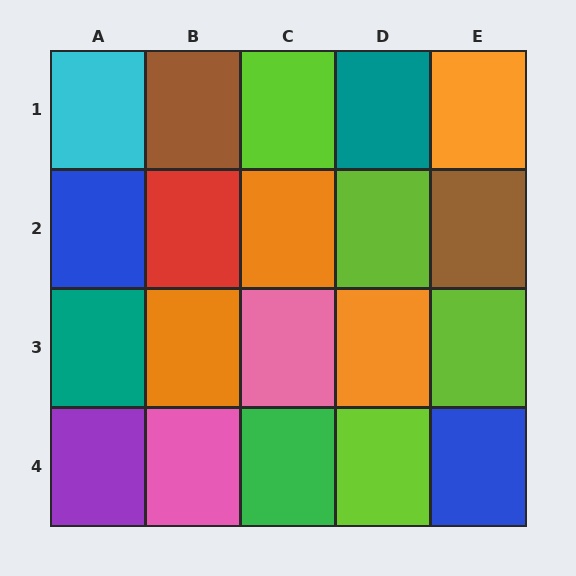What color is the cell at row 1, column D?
Teal.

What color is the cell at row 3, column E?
Lime.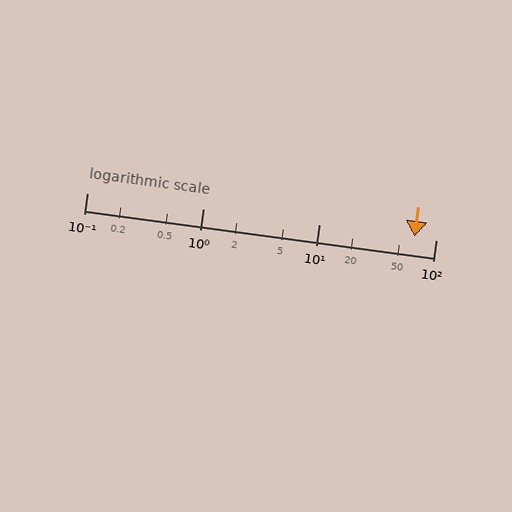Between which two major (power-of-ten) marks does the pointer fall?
The pointer is between 10 and 100.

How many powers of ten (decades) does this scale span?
The scale spans 3 decades, from 0.1 to 100.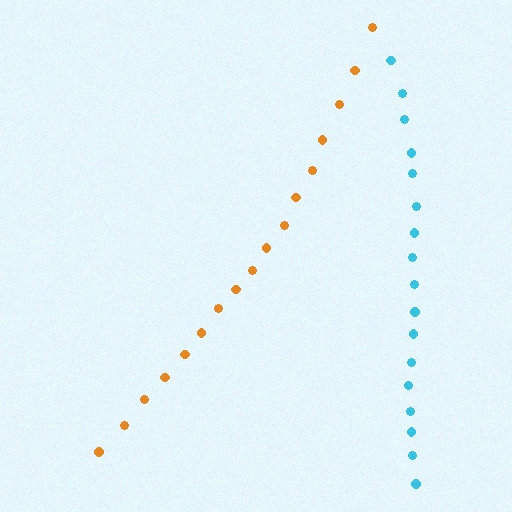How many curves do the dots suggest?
There are 2 distinct paths.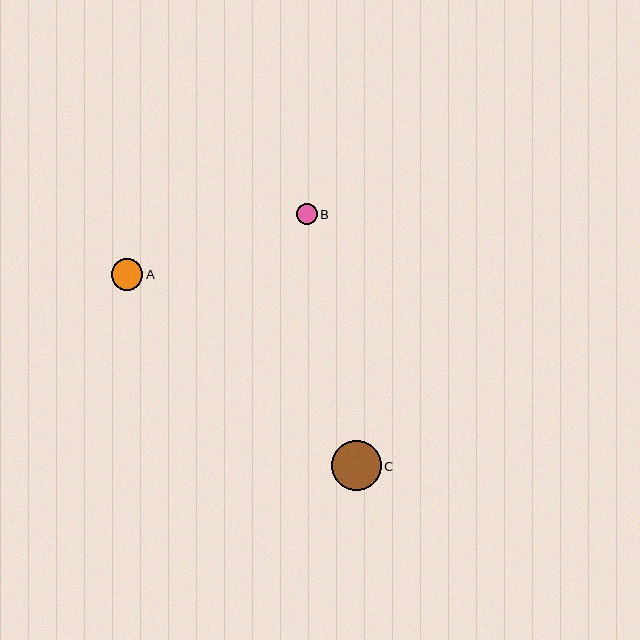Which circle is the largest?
Circle C is the largest with a size of approximately 50 pixels.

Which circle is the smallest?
Circle B is the smallest with a size of approximately 21 pixels.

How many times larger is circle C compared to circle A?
Circle C is approximately 1.6 times the size of circle A.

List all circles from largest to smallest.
From largest to smallest: C, A, B.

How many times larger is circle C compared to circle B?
Circle C is approximately 2.4 times the size of circle B.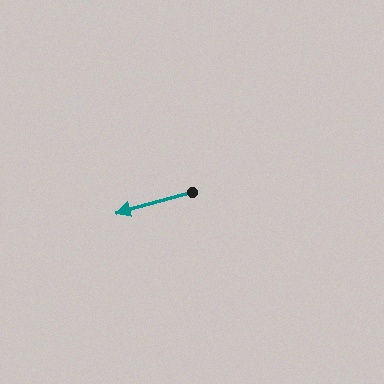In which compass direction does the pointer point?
West.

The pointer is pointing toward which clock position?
Roughly 8 o'clock.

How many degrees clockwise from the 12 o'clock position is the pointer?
Approximately 255 degrees.